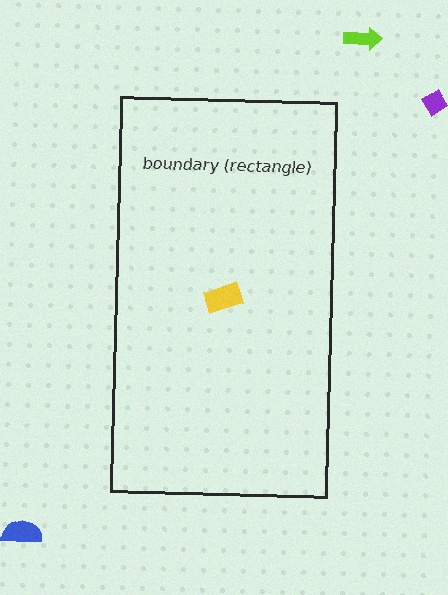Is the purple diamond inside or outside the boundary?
Outside.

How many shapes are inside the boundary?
1 inside, 3 outside.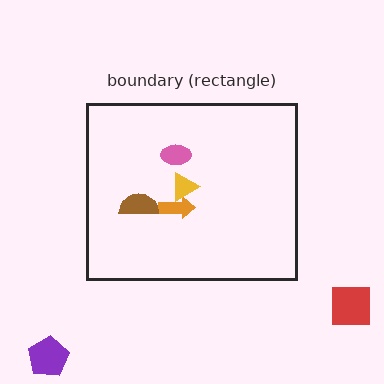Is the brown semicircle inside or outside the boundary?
Inside.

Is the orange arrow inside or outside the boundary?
Inside.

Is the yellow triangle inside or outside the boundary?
Inside.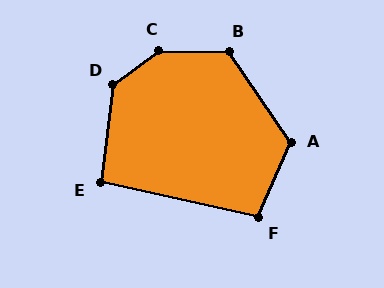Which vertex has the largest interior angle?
C, at approximately 142 degrees.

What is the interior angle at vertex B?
Approximately 126 degrees (obtuse).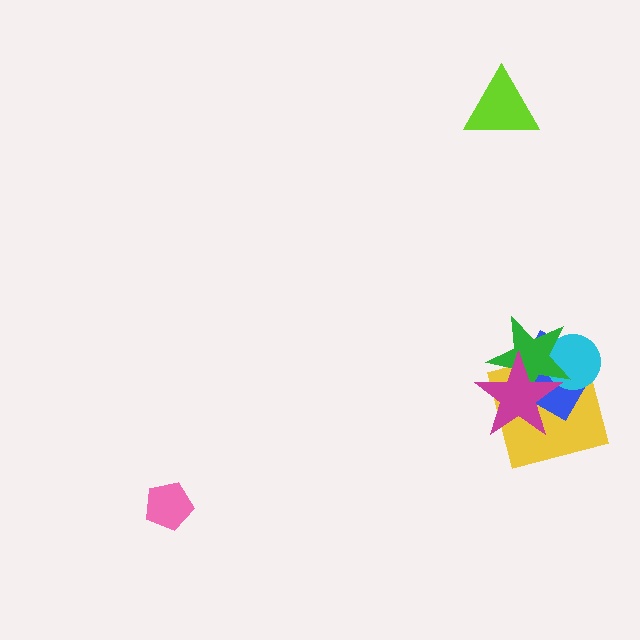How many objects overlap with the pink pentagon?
0 objects overlap with the pink pentagon.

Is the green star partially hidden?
Yes, it is partially covered by another shape.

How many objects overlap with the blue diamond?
4 objects overlap with the blue diamond.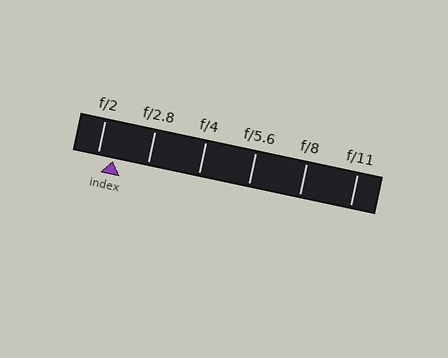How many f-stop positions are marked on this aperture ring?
There are 6 f-stop positions marked.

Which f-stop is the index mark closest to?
The index mark is closest to f/2.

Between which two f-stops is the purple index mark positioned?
The index mark is between f/2 and f/2.8.